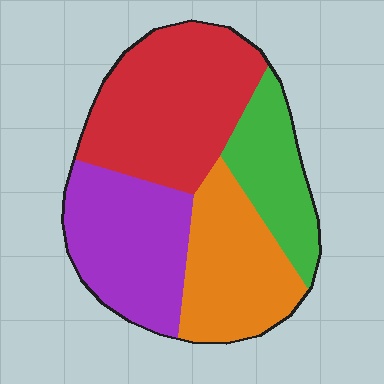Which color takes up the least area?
Green, at roughly 15%.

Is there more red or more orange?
Red.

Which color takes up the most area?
Red, at roughly 35%.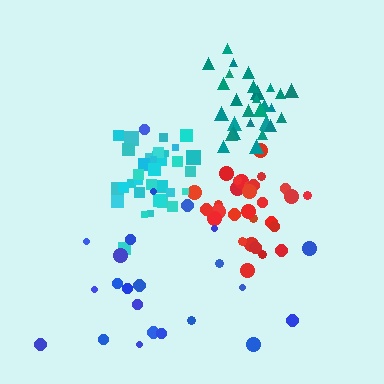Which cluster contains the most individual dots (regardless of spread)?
Cyan (34).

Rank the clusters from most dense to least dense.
cyan, teal, red, blue.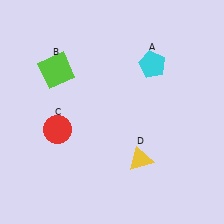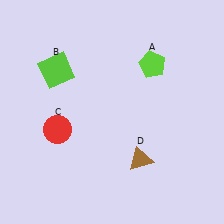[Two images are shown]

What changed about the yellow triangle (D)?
In Image 1, D is yellow. In Image 2, it changed to brown.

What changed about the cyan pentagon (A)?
In Image 1, A is cyan. In Image 2, it changed to lime.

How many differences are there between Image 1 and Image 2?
There are 2 differences between the two images.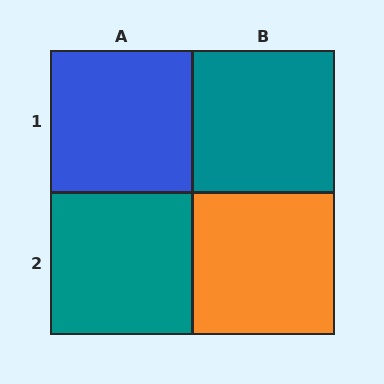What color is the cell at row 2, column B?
Orange.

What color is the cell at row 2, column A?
Teal.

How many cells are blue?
1 cell is blue.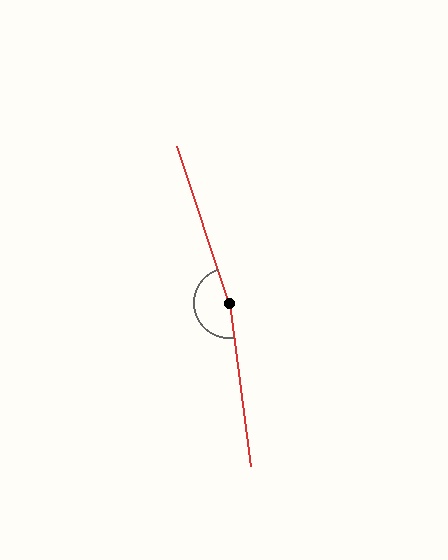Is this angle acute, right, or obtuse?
It is obtuse.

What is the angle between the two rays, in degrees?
Approximately 169 degrees.